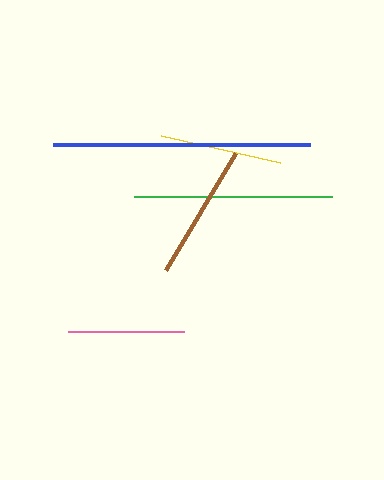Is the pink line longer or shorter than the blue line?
The blue line is longer than the pink line.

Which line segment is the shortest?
The pink line is the shortest at approximately 116 pixels.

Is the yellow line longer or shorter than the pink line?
The yellow line is longer than the pink line.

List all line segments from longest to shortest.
From longest to shortest: blue, green, brown, yellow, pink.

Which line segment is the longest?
The blue line is the longest at approximately 257 pixels.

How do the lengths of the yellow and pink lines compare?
The yellow and pink lines are approximately the same length.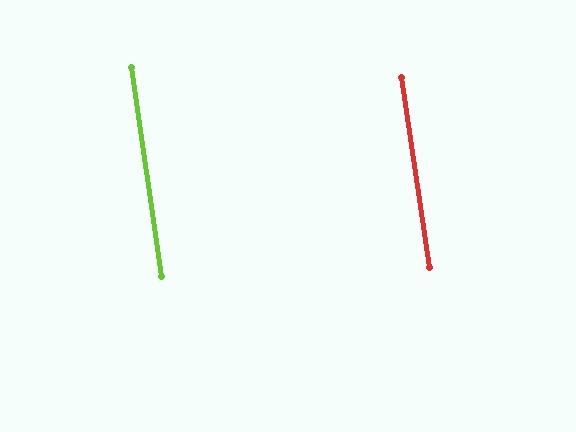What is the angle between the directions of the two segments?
Approximately 0 degrees.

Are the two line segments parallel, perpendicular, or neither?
Parallel — their directions differ by only 0.1°.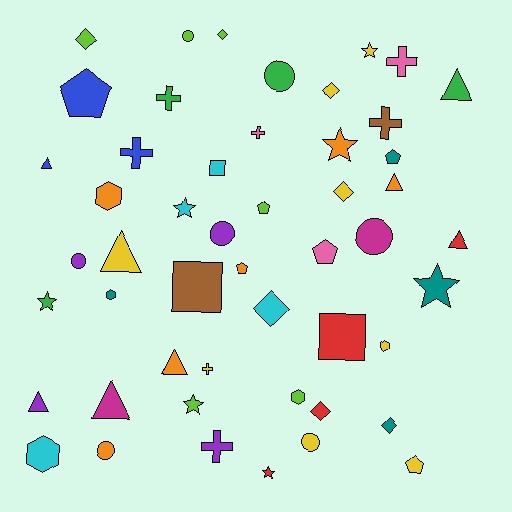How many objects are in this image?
There are 50 objects.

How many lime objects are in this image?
There are 6 lime objects.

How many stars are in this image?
There are 7 stars.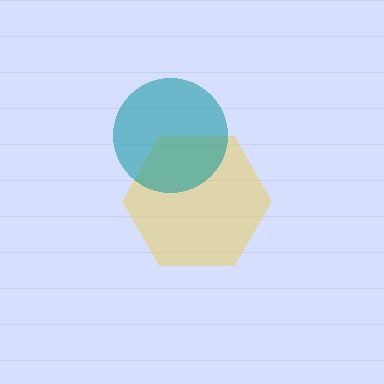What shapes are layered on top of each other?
The layered shapes are: a yellow hexagon, a teal circle.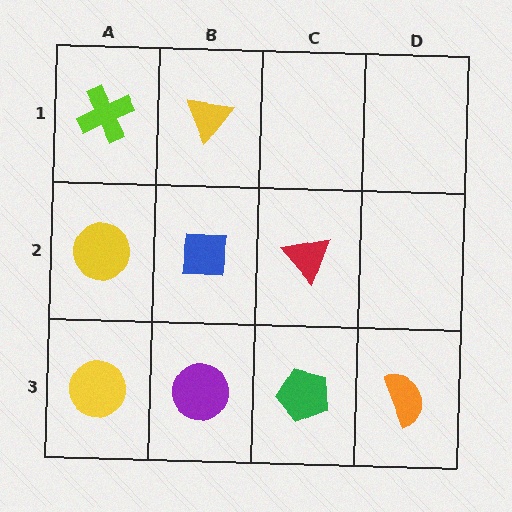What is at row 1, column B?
A yellow triangle.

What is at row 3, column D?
An orange semicircle.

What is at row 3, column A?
A yellow circle.